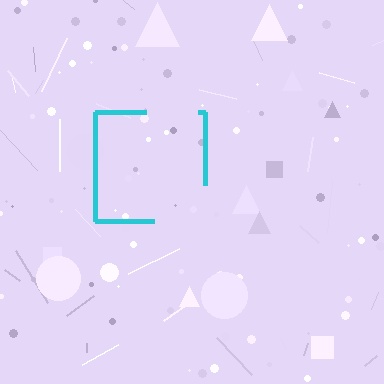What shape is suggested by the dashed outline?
The dashed outline suggests a square.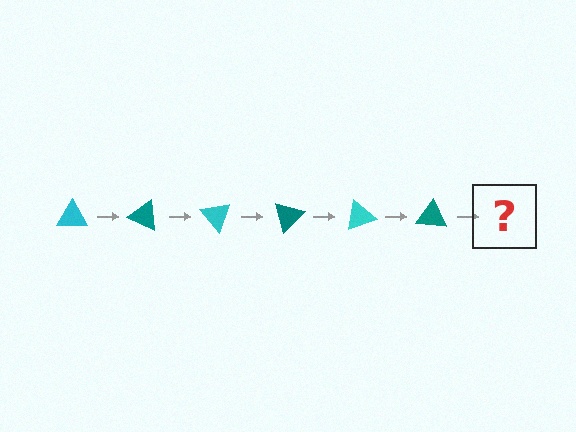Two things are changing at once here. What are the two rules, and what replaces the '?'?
The two rules are that it rotates 25 degrees each step and the color cycles through cyan and teal. The '?' should be a cyan triangle, rotated 150 degrees from the start.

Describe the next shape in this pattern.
It should be a cyan triangle, rotated 150 degrees from the start.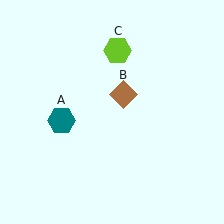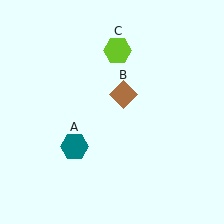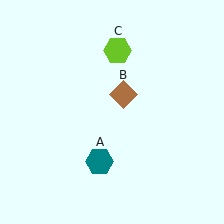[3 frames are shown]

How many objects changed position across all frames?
1 object changed position: teal hexagon (object A).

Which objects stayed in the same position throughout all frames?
Brown diamond (object B) and lime hexagon (object C) remained stationary.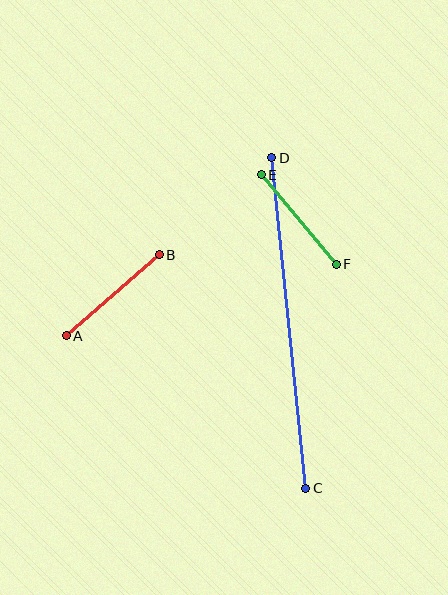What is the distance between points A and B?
The distance is approximately 124 pixels.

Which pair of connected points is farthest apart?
Points C and D are farthest apart.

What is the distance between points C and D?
The distance is approximately 332 pixels.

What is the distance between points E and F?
The distance is approximately 117 pixels.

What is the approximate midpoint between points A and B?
The midpoint is at approximately (113, 295) pixels.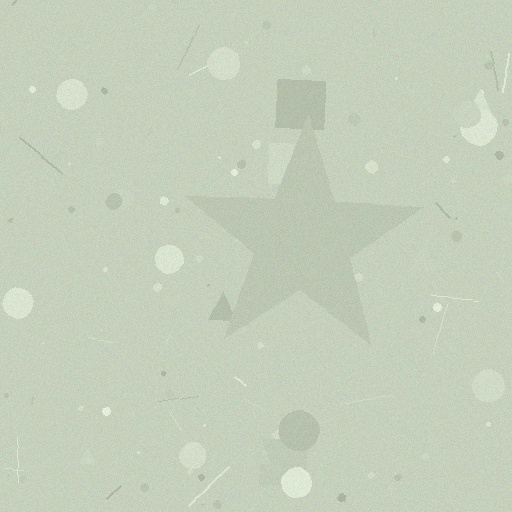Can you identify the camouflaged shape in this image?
The camouflaged shape is a star.